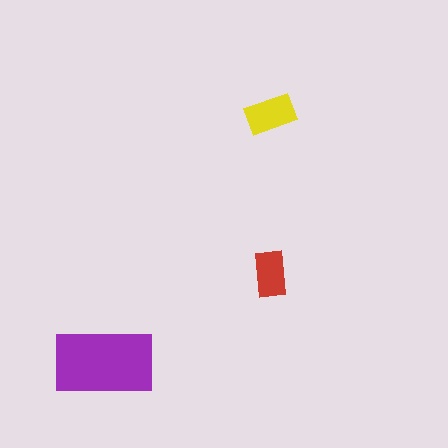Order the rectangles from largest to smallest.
the purple one, the yellow one, the red one.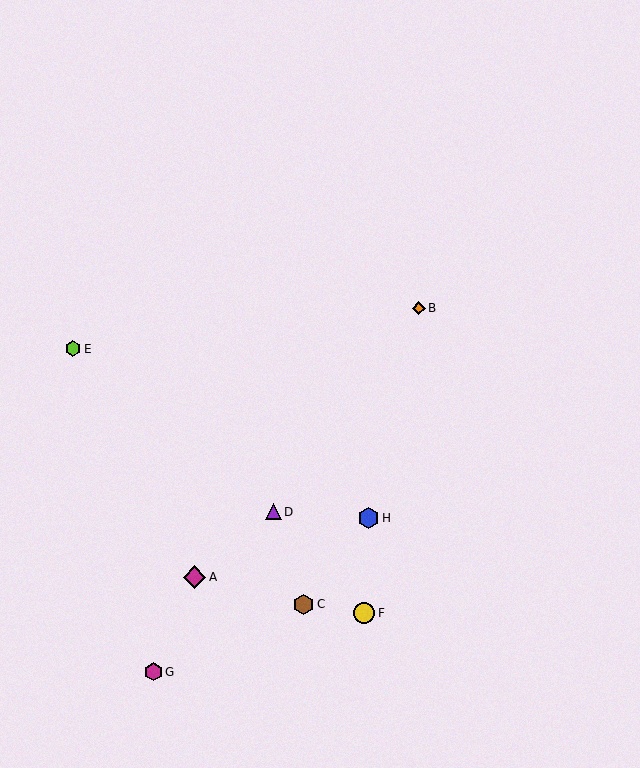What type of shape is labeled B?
Shape B is an orange diamond.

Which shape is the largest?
The magenta diamond (labeled A) is the largest.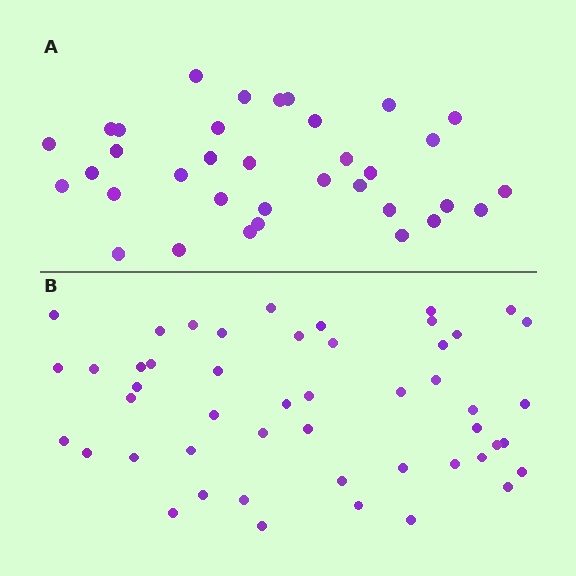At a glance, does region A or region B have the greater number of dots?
Region B (the bottom region) has more dots.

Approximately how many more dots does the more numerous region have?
Region B has approximately 15 more dots than region A.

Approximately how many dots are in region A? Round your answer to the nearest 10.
About 40 dots. (The exact count is 35, which rounds to 40.)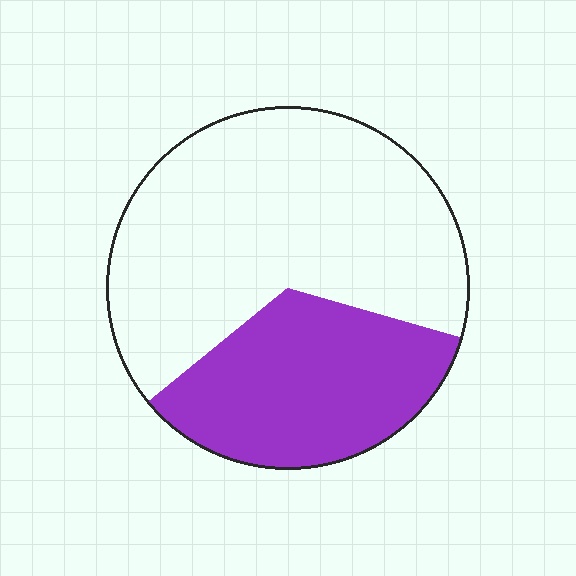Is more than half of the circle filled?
No.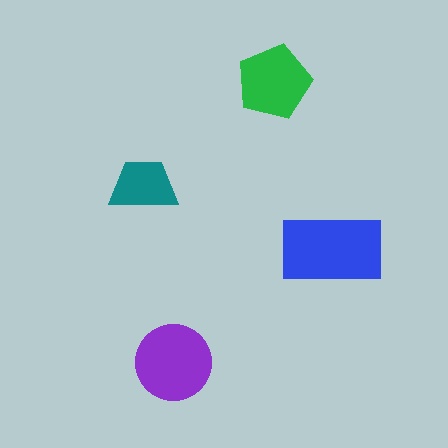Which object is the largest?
The blue rectangle.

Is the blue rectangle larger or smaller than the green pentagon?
Larger.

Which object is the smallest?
The teal trapezoid.